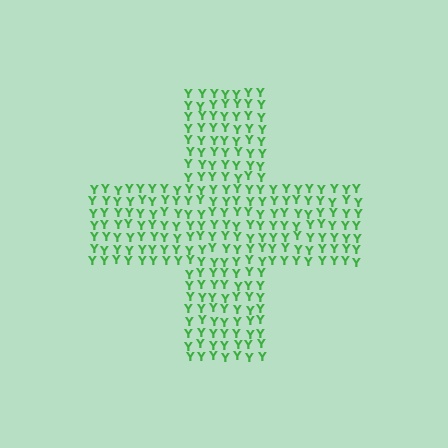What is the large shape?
The large shape is a cross.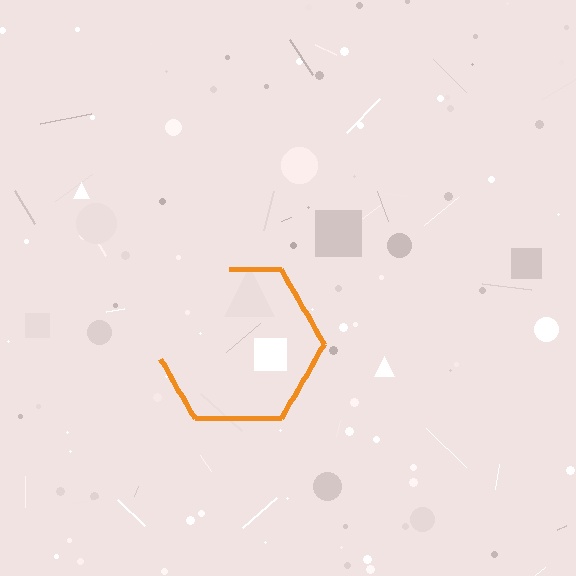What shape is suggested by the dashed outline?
The dashed outline suggests a hexagon.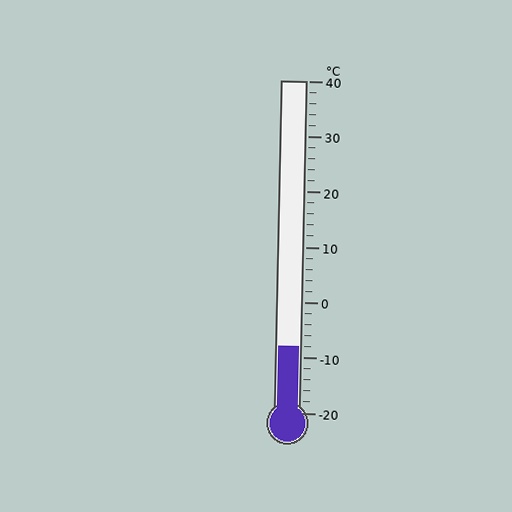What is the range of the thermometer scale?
The thermometer scale ranges from -20°C to 40°C.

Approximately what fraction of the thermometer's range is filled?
The thermometer is filled to approximately 20% of its range.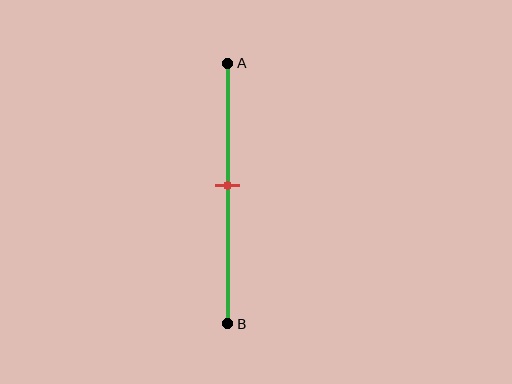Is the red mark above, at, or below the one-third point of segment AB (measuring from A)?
The red mark is below the one-third point of segment AB.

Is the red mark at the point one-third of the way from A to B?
No, the mark is at about 45% from A, not at the 33% one-third point.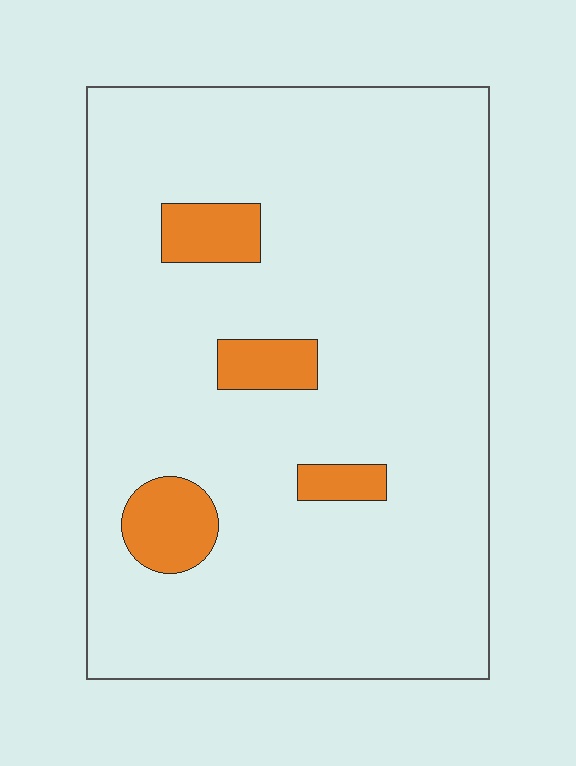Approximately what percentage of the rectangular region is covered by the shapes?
Approximately 10%.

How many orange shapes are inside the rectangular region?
4.